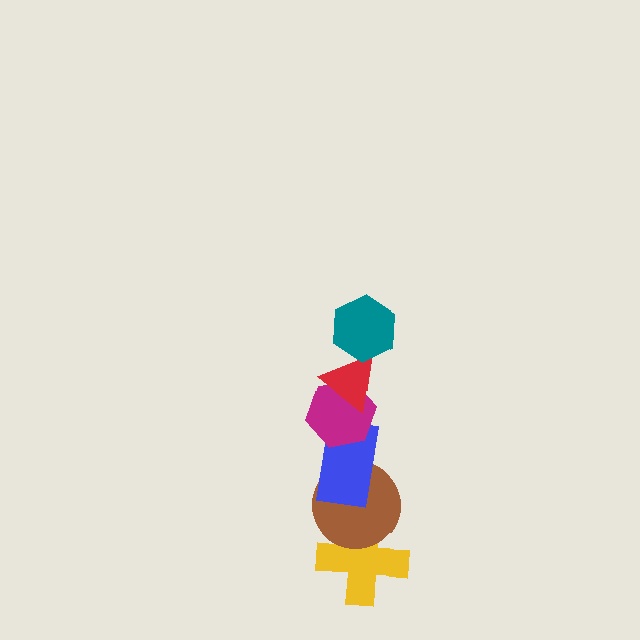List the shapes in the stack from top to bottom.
From top to bottom: the teal hexagon, the red triangle, the magenta hexagon, the blue rectangle, the brown circle, the yellow cross.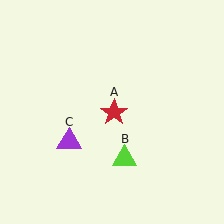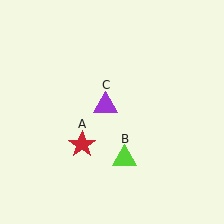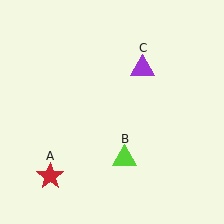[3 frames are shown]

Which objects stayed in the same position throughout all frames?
Lime triangle (object B) remained stationary.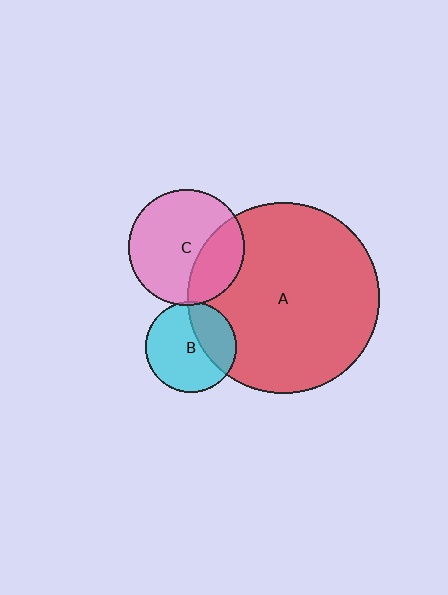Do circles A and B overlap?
Yes.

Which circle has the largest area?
Circle A (red).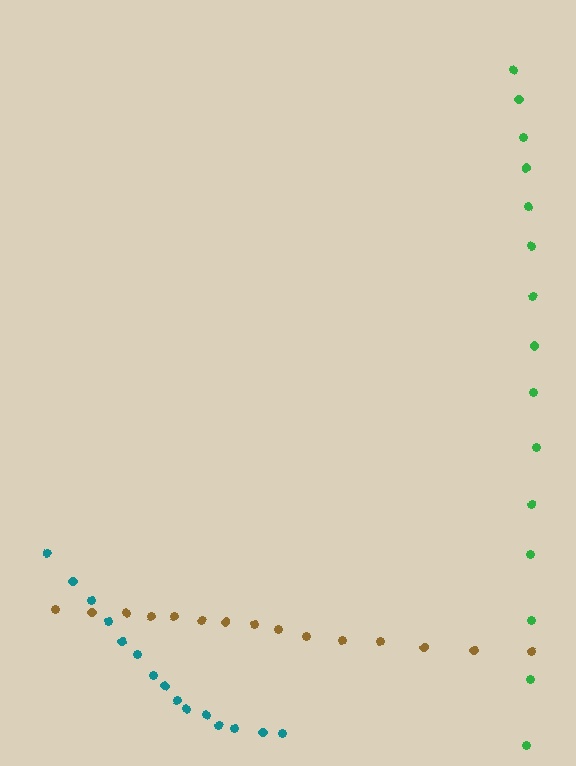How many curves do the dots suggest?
There are 3 distinct paths.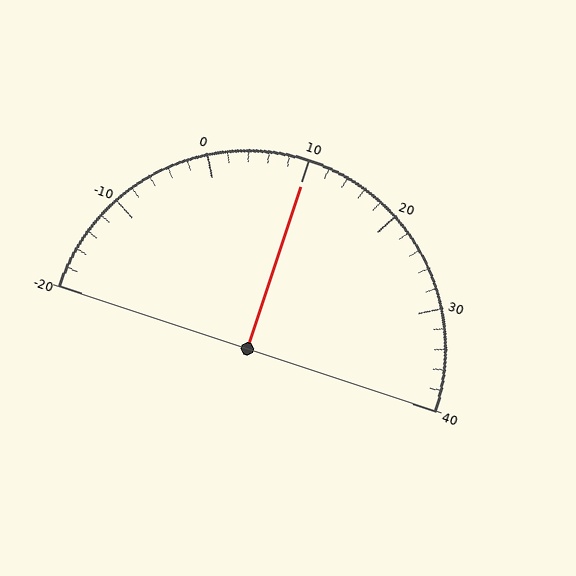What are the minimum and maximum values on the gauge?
The gauge ranges from -20 to 40.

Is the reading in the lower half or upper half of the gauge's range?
The reading is in the upper half of the range (-20 to 40).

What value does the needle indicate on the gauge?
The needle indicates approximately 10.